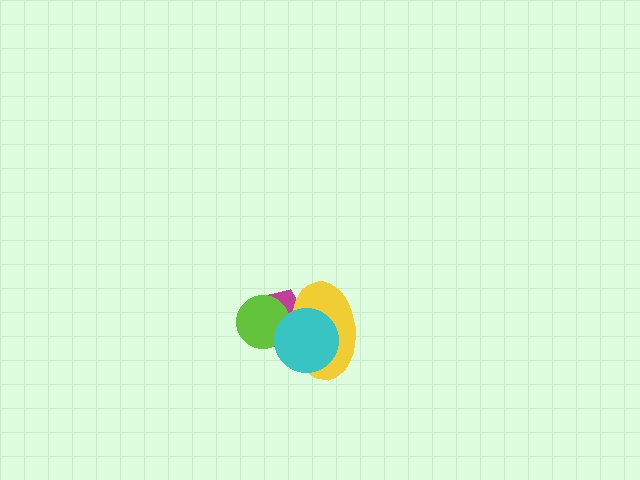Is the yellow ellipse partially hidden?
Yes, it is partially covered by another shape.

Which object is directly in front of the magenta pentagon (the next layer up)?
The lime circle is directly in front of the magenta pentagon.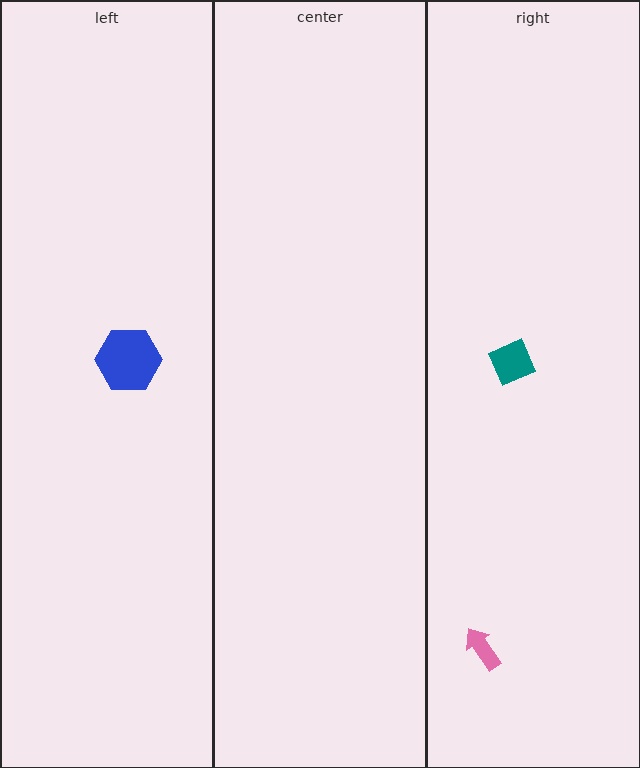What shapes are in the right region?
The teal diamond, the pink arrow.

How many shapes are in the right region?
2.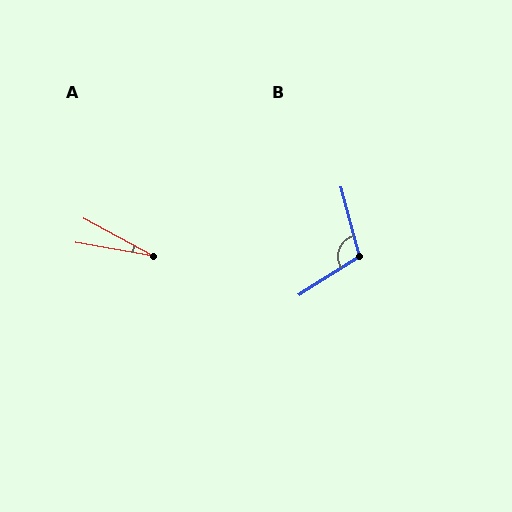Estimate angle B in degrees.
Approximately 107 degrees.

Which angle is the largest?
B, at approximately 107 degrees.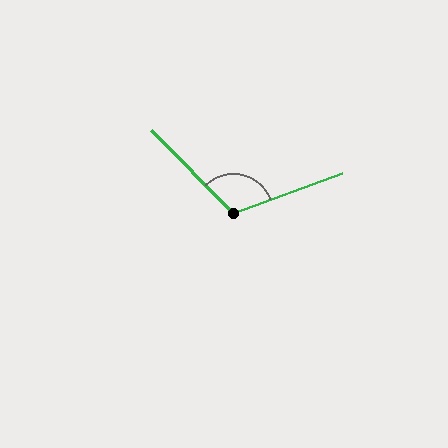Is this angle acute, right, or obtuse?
It is obtuse.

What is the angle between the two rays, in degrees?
Approximately 114 degrees.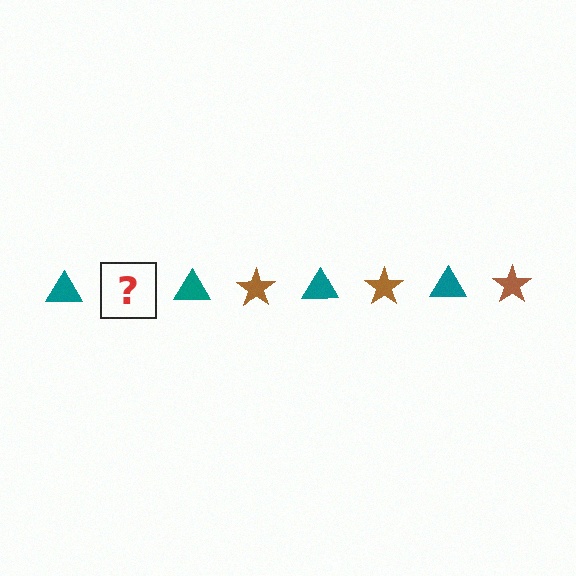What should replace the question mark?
The question mark should be replaced with a brown star.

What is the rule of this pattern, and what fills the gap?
The rule is that the pattern alternates between teal triangle and brown star. The gap should be filled with a brown star.